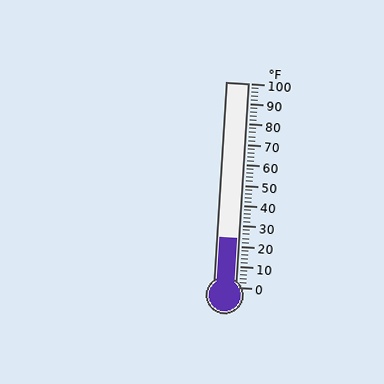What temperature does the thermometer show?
The thermometer shows approximately 24°F.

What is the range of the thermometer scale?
The thermometer scale ranges from 0°F to 100°F.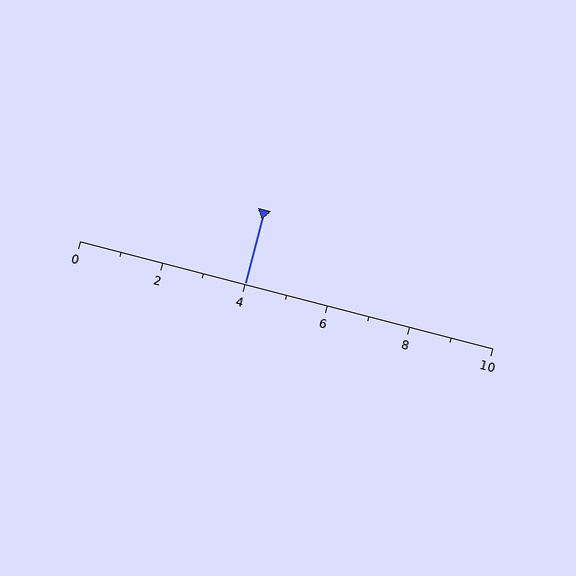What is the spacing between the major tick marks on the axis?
The major ticks are spaced 2 apart.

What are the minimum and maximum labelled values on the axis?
The axis runs from 0 to 10.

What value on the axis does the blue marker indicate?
The marker indicates approximately 4.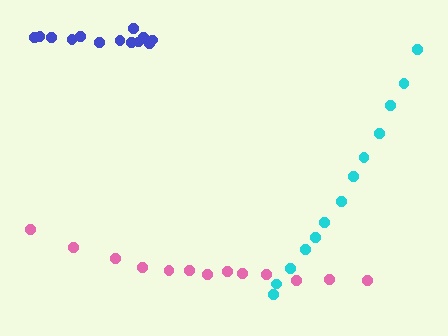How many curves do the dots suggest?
There are 3 distinct paths.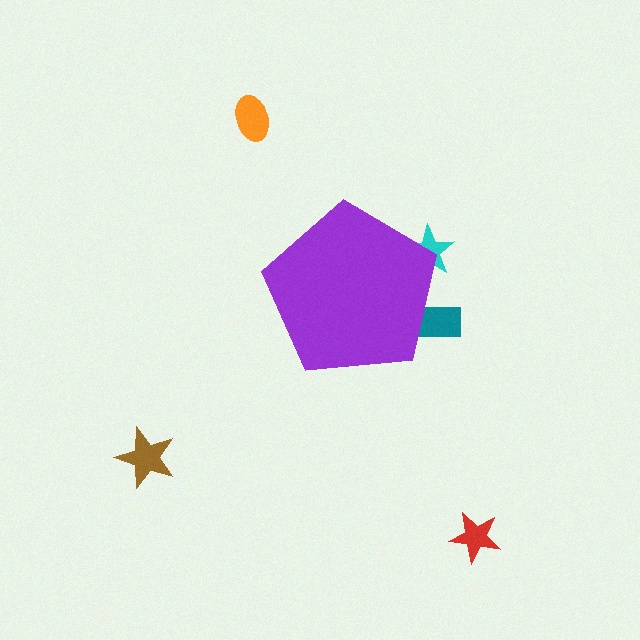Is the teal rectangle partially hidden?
Yes, the teal rectangle is partially hidden behind the purple pentagon.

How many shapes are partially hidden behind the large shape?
2 shapes are partially hidden.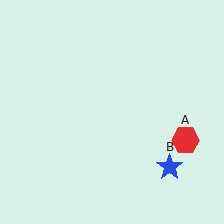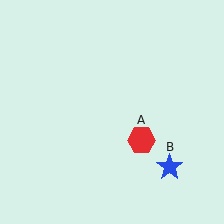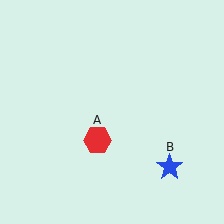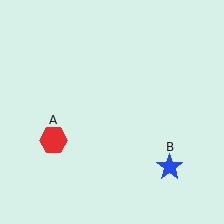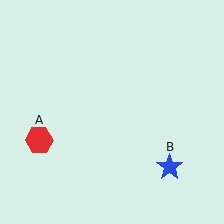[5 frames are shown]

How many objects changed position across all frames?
1 object changed position: red hexagon (object A).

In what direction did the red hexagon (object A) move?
The red hexagon (object A) moved left.